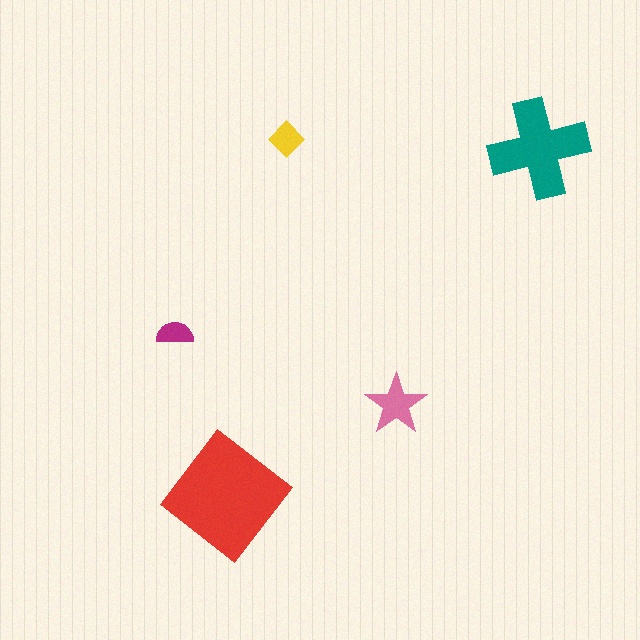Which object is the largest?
The red diamond.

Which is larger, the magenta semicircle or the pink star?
The pink star.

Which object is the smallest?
The magenta semicircle.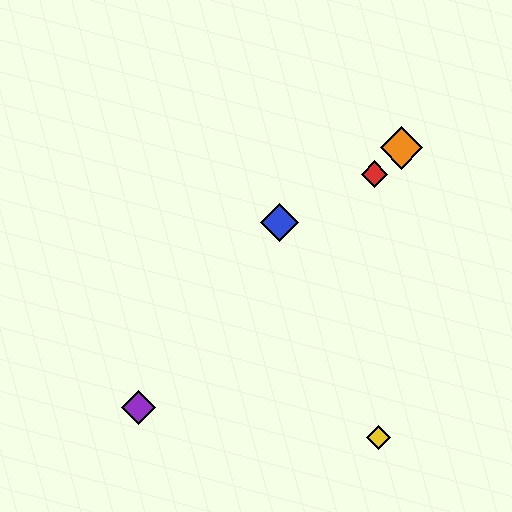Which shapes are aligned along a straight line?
The red diamond, the green diamond, the purple diamond, the orange diamond are aligned along a straight line.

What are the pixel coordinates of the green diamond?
The green diamond is at (405, 144).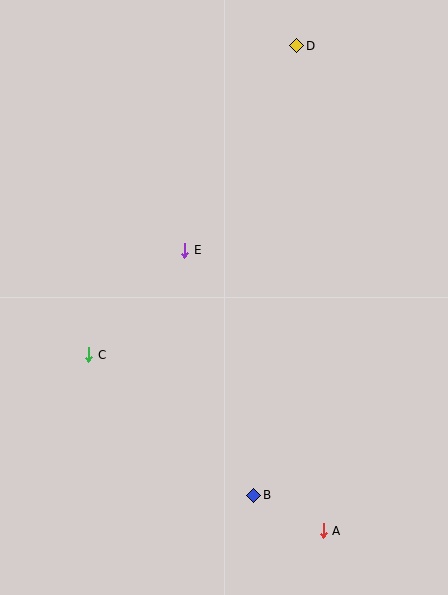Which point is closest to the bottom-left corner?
Point C is closest to the bottom-left corner.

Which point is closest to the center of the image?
Point E at (185, 250) is closest to the center.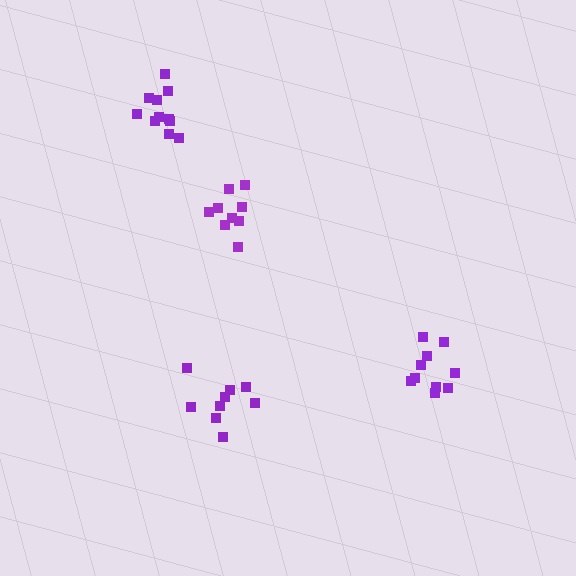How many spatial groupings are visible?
There are 4 spatial groupings.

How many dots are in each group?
Group 1: 9 dots, Group 2: 11 dots, Group 3: 10 dots, Group 4: 9 dots (39 total).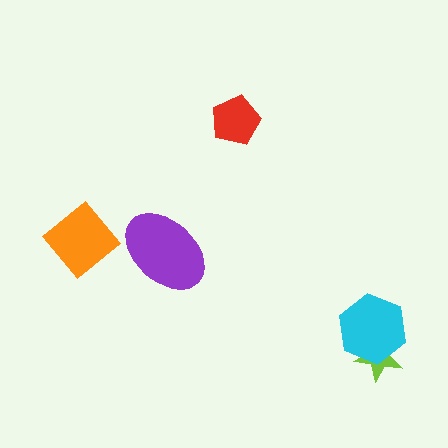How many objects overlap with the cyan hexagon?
1 object overlaps with the cyan hexagon.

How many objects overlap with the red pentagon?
0 objects overlap with the red pentagon.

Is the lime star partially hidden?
Yes, it is partially covered by another shape.